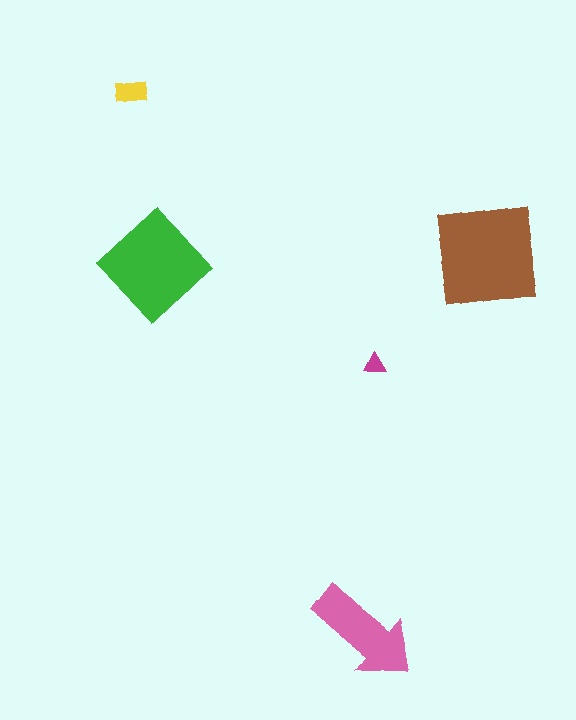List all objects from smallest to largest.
The magenta triangle, the yellow rectangle, the pink arrow, the green diamond, the brown square.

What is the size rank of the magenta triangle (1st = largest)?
5th.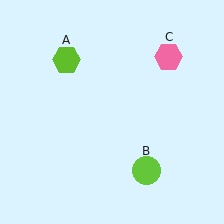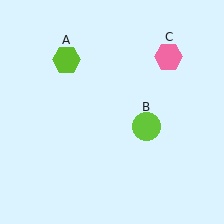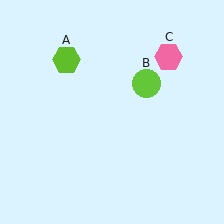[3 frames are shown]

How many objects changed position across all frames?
1 object changed position: lime circle (object B).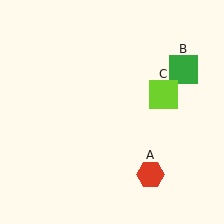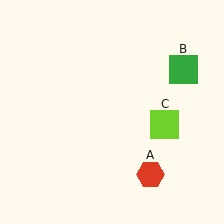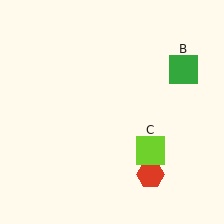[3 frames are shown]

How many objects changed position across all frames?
1 object changed position: lime square (object C).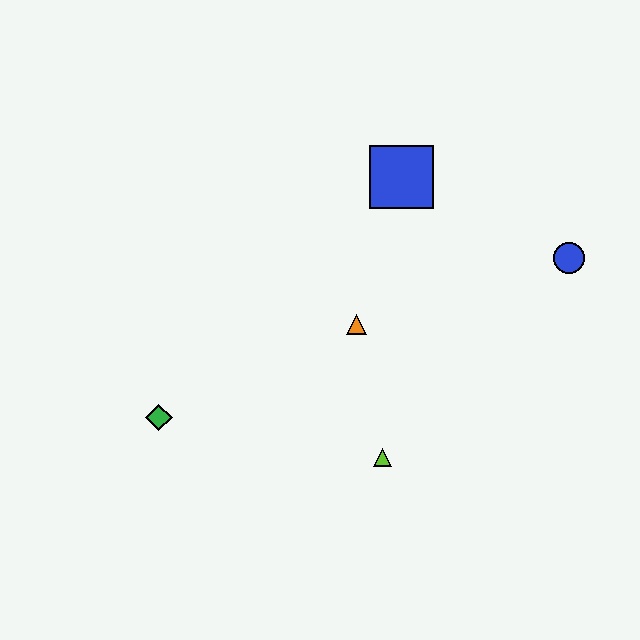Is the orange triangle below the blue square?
Yes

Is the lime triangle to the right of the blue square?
No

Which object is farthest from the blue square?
The green diamond is farthest from the blue square.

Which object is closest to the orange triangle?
The lime triangle is closest to the orange triangle.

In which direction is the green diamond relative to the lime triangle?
The green diamond is to the left of the lime triangle.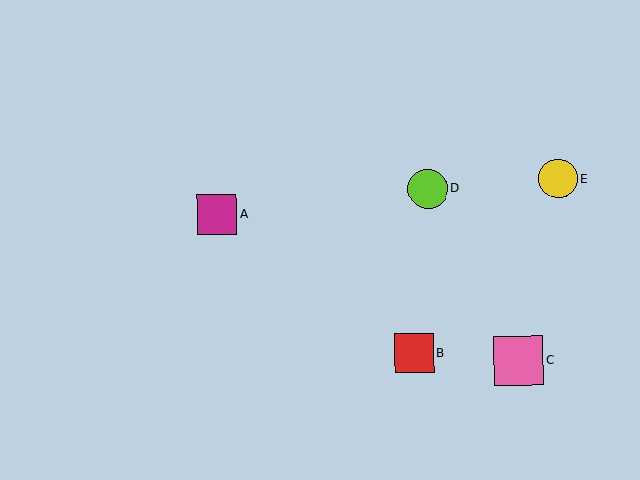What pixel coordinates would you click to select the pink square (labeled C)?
Click at (518, 361) to select the pink square C.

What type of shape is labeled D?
Shape D is a lime circle.